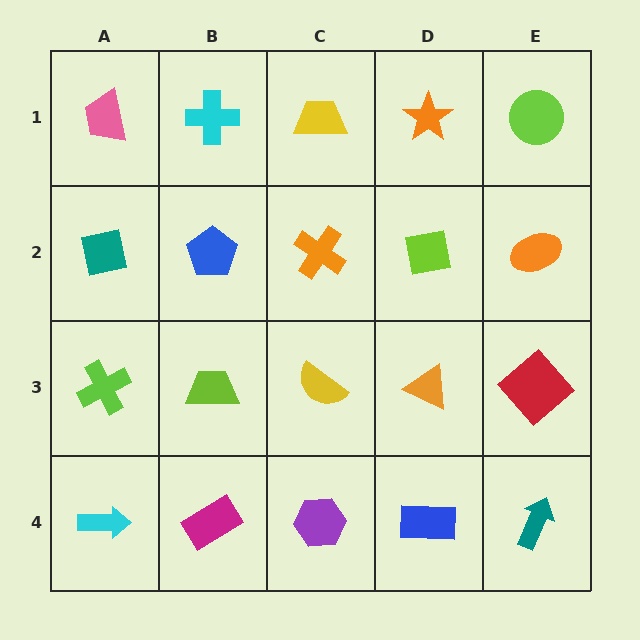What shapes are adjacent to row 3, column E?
An orange ellipse (row 2, column E), a teal arrow (row 4, column E), an orange triangle (row 3, column D).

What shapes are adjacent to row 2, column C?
A yellow trapezoid (row 1, column C), a yellow semicircle (row 3, column C), a blue pentagon (row 2, column B), a lime square (row 2, column D).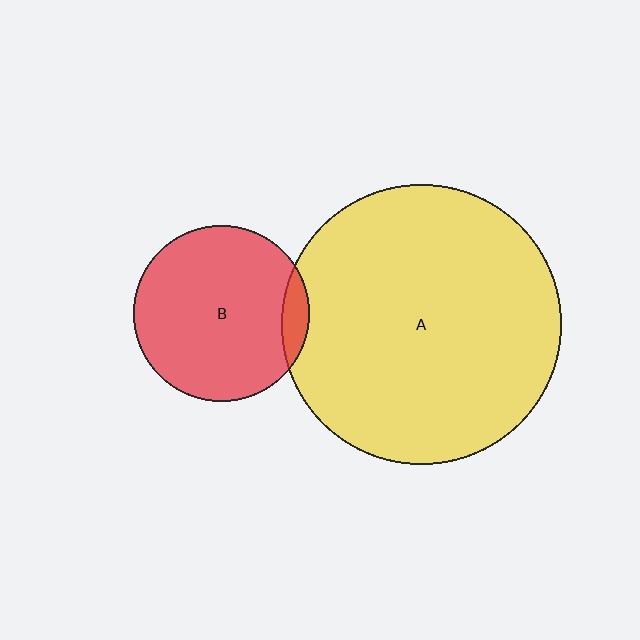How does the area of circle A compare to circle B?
Approximately 2.5 times.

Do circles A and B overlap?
Yes.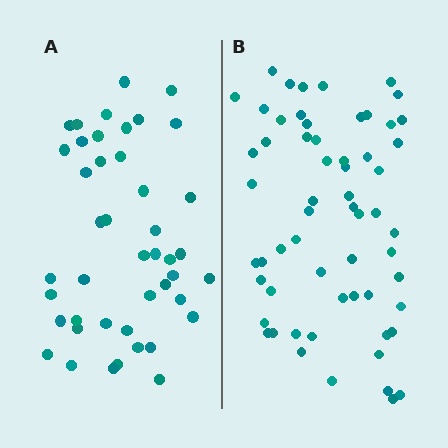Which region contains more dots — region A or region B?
Region B (the right region) has more dots.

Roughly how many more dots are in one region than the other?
Region B has approximately 15 more dots than region A.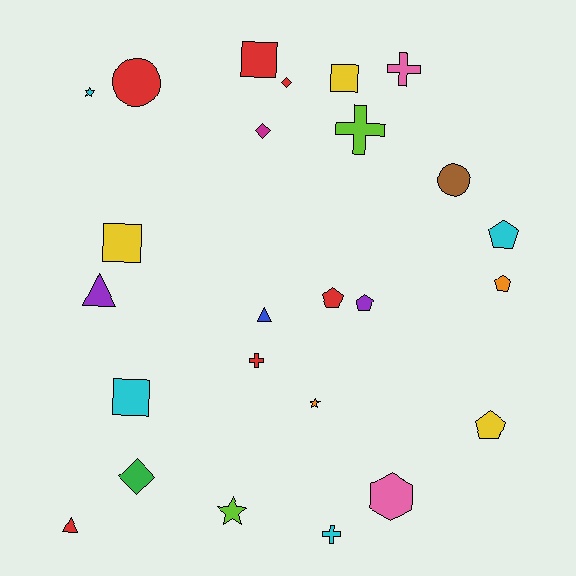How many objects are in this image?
There are 25 objects.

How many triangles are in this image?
There are 3 triangles.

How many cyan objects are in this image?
There are 4 cyan objects.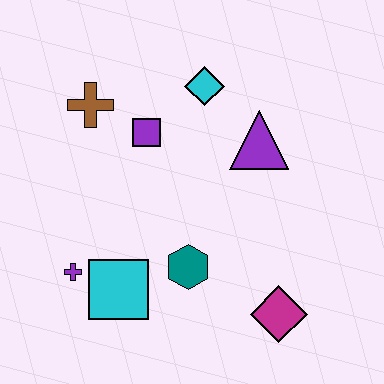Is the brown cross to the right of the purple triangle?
No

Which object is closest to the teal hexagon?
The cyan square is closest to the teal hexagon.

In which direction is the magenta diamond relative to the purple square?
The magenta diamond is below the purple square.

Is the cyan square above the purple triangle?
No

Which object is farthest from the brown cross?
The magenta diamond is farthest from the brown cross.